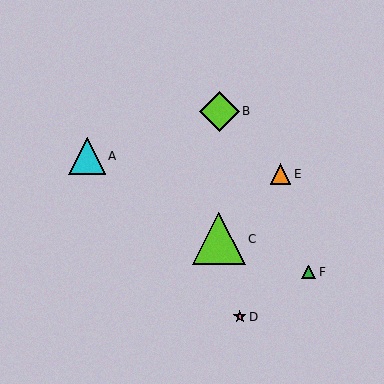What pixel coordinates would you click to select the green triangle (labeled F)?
Click at (309, 272) to select the green triangle F.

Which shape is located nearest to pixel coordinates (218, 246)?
The lime triangle (labeled C) at (219, 239) is nearest to that location.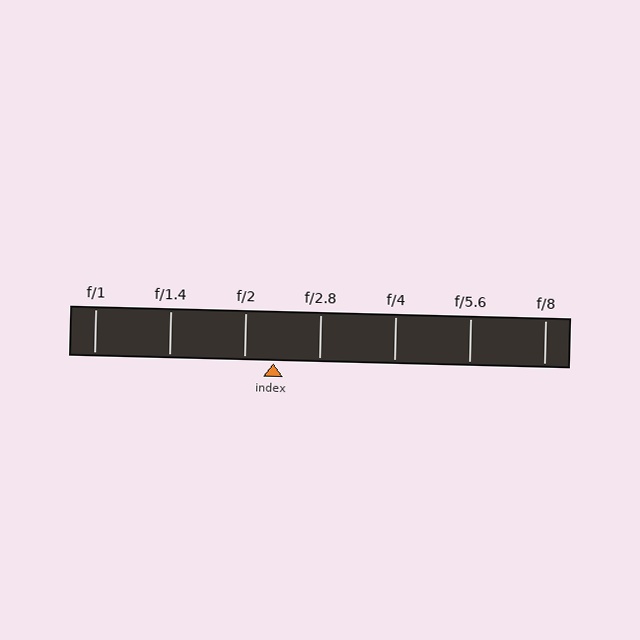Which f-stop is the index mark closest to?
The index mark is closest to f/2.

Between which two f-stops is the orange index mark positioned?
The index mark is between f/2 and f/2.8.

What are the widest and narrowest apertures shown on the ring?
The widest aperture shown is f/1 and the narrowest is f/8.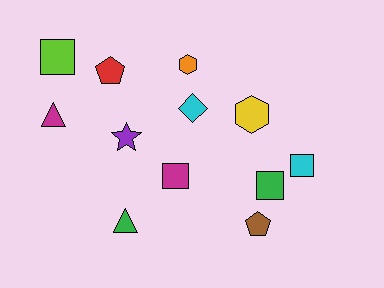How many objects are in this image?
There are 12 objects.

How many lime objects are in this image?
There is 1 lime object.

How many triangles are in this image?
There are 2 triangles.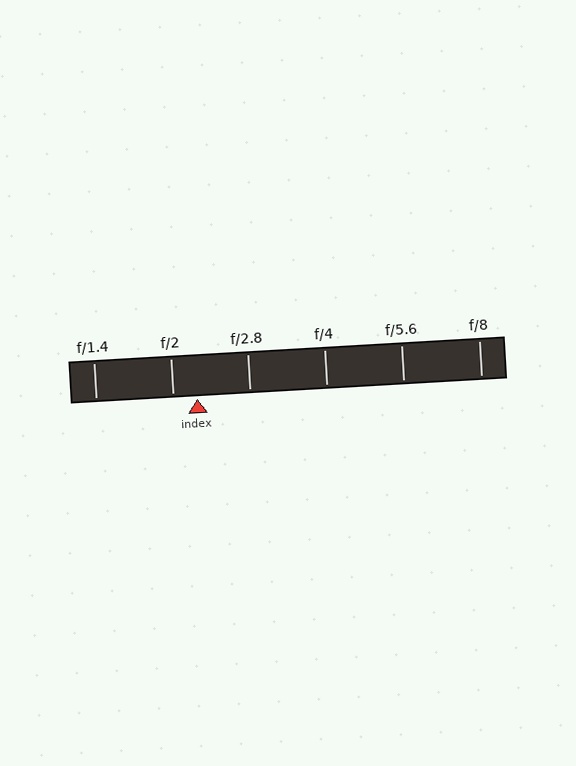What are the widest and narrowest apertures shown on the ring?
The widest aperture shown is f/1.4 and the narrowest is f/8.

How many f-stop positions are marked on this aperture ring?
There are 6 f-stop positions marked.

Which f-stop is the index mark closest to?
The index mark is closest to f/2.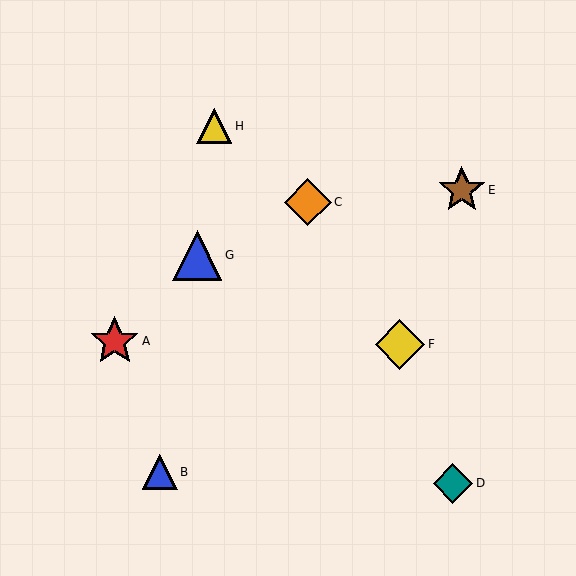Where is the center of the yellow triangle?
The center of the yellow triangle is at (214, 126).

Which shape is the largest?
The yellow diamond (labeled F) is the largest.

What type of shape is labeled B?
Shape B is a blue triangle.